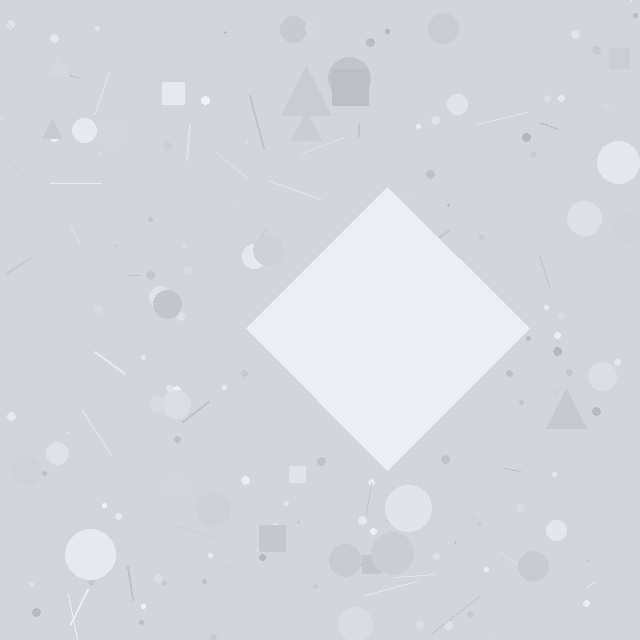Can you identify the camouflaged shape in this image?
The camouflaged shape is a diamond.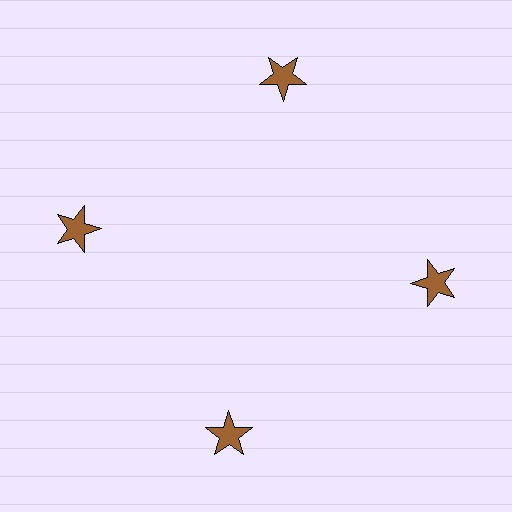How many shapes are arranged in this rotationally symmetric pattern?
There are 4 shapes, arranged in 4 groups of 1.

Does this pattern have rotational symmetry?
Yes, this pattern has 4-fold rotational symmetry. It looks the same after rotating 90 degrees around the center.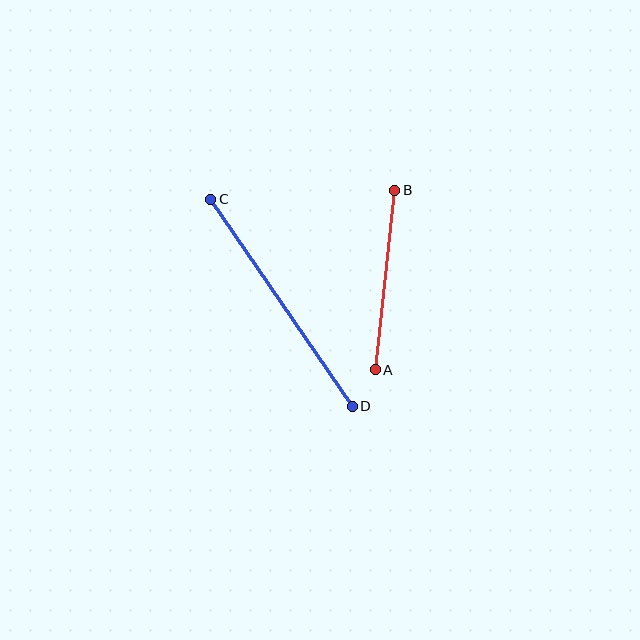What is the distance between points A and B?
The distance is approximately 181 pixels.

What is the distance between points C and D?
The distance is approximately 251 pixels.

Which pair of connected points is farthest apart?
Points C and D are farthest apart.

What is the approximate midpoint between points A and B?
The midpoint is at approximately (385, 280) pixels.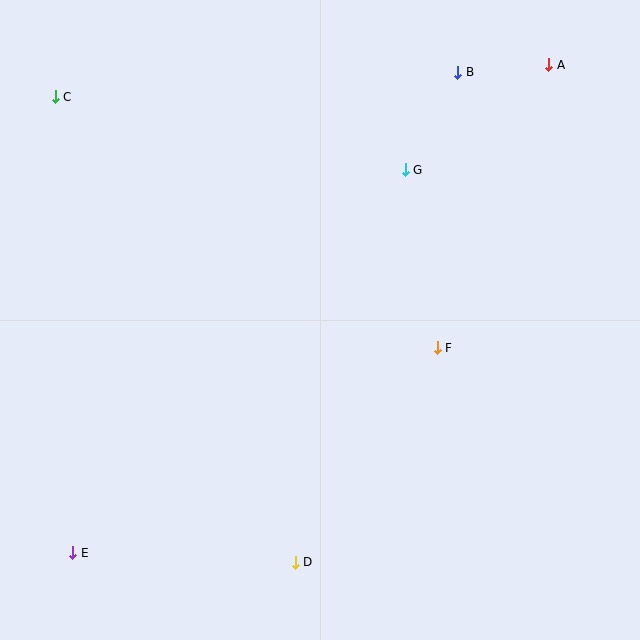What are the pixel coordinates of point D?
Point D is at (295, 562).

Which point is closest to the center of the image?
Point F at (437, 348) is closest to the center.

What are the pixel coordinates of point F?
Point F is at (437, 348).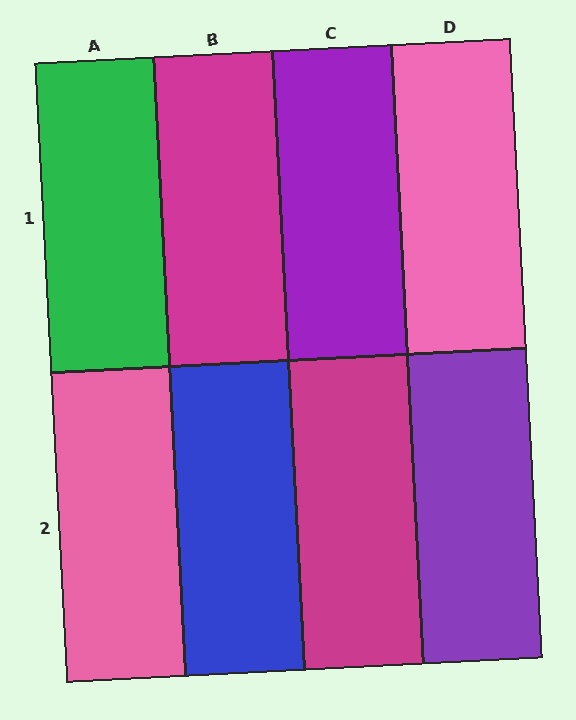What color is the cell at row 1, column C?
Purple.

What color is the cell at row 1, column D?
Pink.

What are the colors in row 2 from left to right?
Pink, blue, magenta, purple.